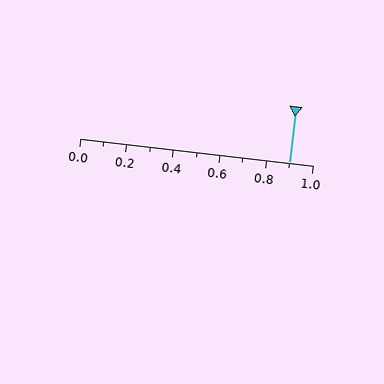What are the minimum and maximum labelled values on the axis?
The axis runs from 0.0 to 1.0.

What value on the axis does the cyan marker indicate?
The marker indicates approximately 0.9.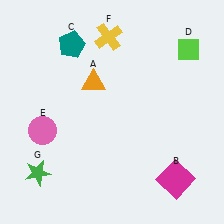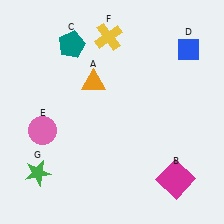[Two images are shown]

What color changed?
The diamond (D) changed from lime in Image 1 to blue in Image 2.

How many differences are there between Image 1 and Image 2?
There is 1 difference between the two images.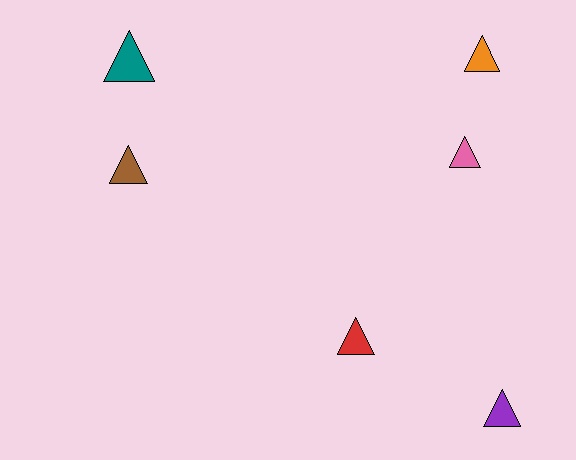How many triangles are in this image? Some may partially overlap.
There are 6 triangles.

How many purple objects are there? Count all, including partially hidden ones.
There is 1 purple object.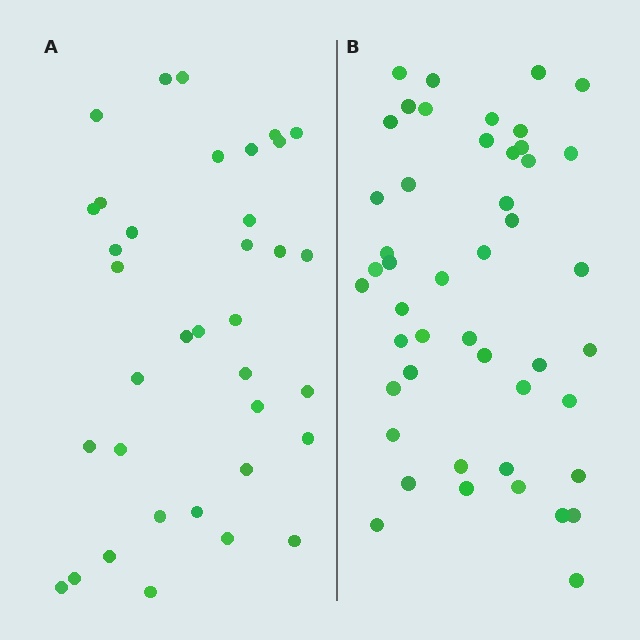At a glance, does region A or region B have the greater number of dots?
Region B (the right region) has more dots.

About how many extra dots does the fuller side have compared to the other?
Region B has roughly 12 or so more dots than region A.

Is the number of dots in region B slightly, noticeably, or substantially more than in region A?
Region B has noticeably more, but not dramatically so. The ratio is roughly 1.3 to 1.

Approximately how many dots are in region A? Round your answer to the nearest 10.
About 40 dots. (The exact count is 36, which rounds to 40.)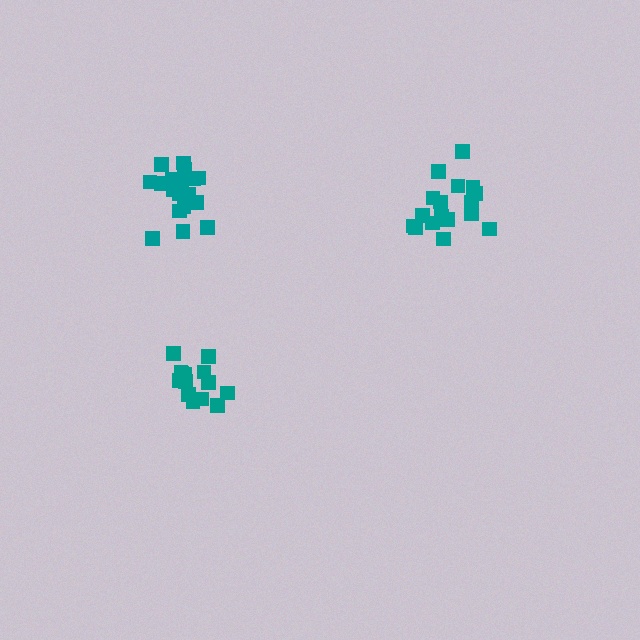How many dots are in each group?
Group 1: 19 dots, Group 2: 17 dots, Group 3: 14 dots (50 total).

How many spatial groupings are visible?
There are 3 spatial groupings.